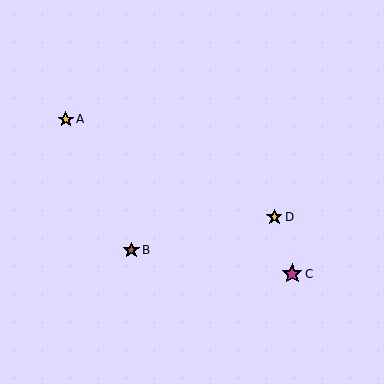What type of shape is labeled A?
Shape A is a yellow star.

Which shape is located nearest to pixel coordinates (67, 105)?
The yellow star (labeled A) at (66, 120) is nearest to that location.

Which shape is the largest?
The magenta star (labeled C) is the largest.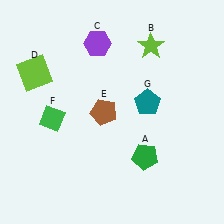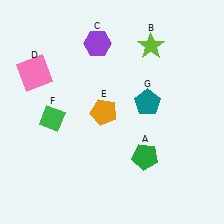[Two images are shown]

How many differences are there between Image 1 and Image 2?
There are 2 differences between the two images.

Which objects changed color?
D changed from lime to pink. E changed from brown to orange.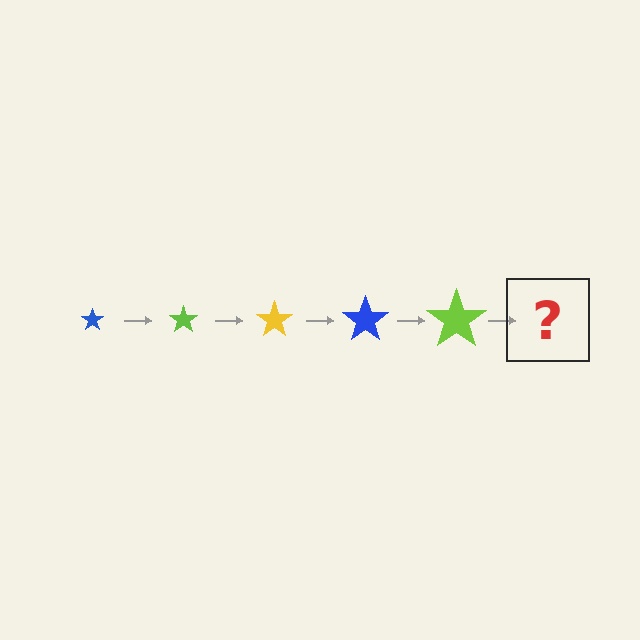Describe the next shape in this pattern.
It should be a yellow star, larger than the previous one.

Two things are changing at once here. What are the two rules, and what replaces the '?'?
The two rules are that the star grows larger each step and the color cycles through blue, lime, and yellow. The '?' should be a yellow star, larger than the previous one.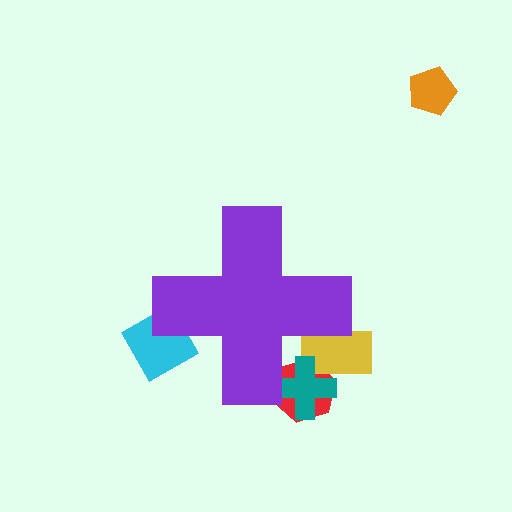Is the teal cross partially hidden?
Yes, the teal cross is partially hidden behind the purple cross.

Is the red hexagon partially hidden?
Yes, the red hexagon is partially hidden behind the purple cross.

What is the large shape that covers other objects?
A purple cross.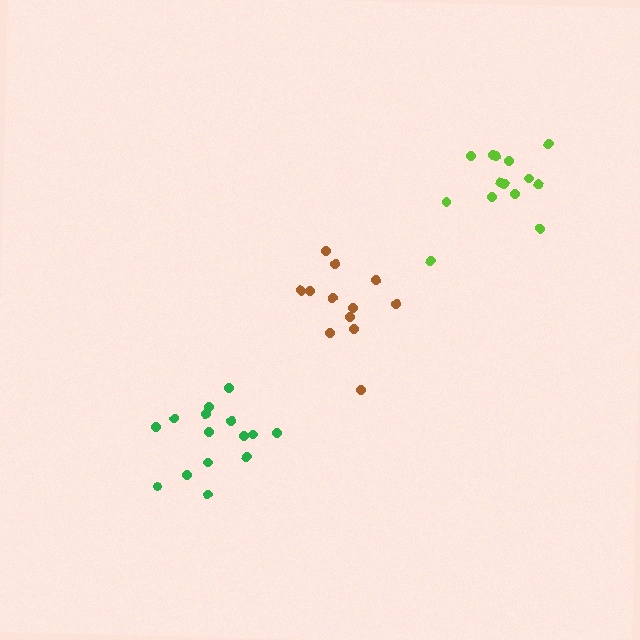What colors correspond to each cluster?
The clusters are colored: brown, lime, green.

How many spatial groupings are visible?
There are 3 spatial groupings.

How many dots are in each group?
Group 1: 12 dots, Group 2: 14 dots, Group 3: 15 dots (41 total).